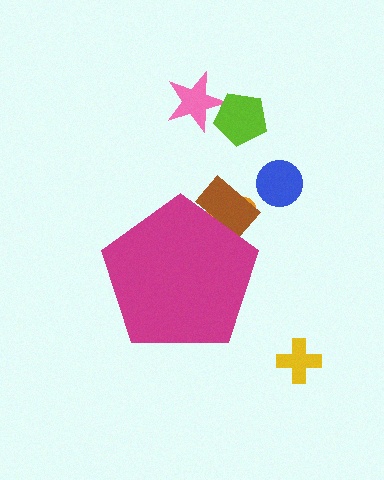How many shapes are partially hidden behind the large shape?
2 shapes are partially hidden.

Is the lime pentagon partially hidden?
No, the lime pentagon is fully visible.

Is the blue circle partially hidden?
No, the blue circle is fully visible.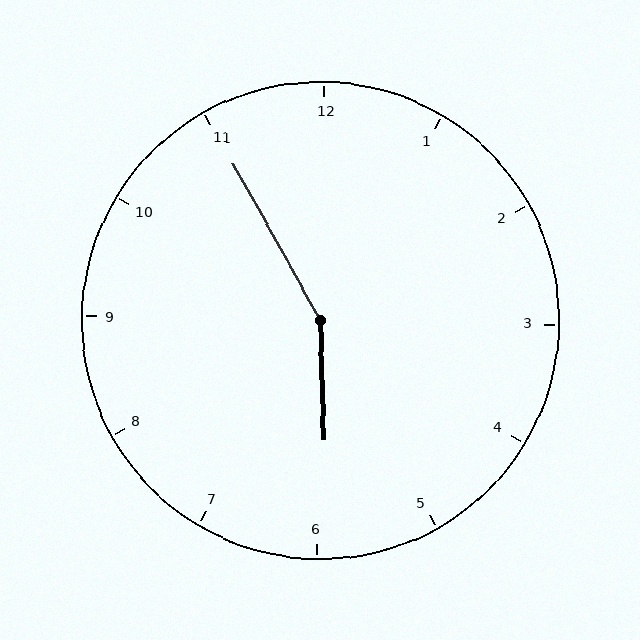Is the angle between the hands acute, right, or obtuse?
It is obtuse.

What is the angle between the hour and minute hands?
Approximately 152 degrees.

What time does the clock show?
5:55.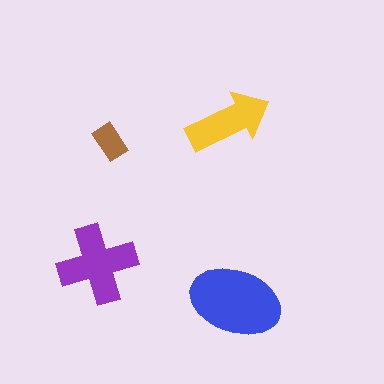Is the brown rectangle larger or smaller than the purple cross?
Smaller.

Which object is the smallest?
The brown rectangle.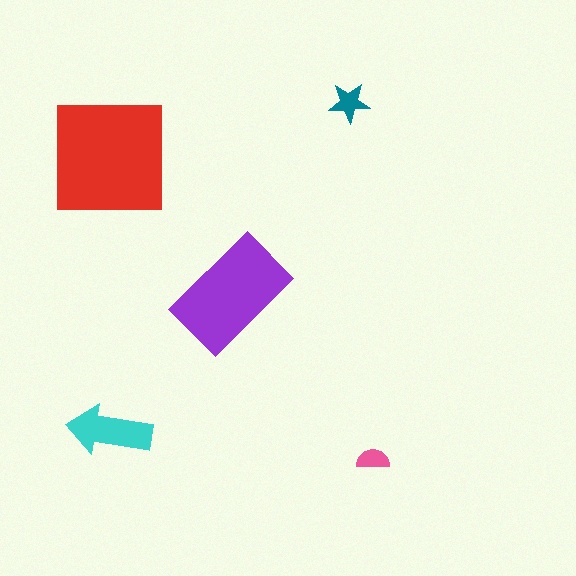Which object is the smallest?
The pink semicircle.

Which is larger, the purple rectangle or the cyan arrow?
The purple rectangle.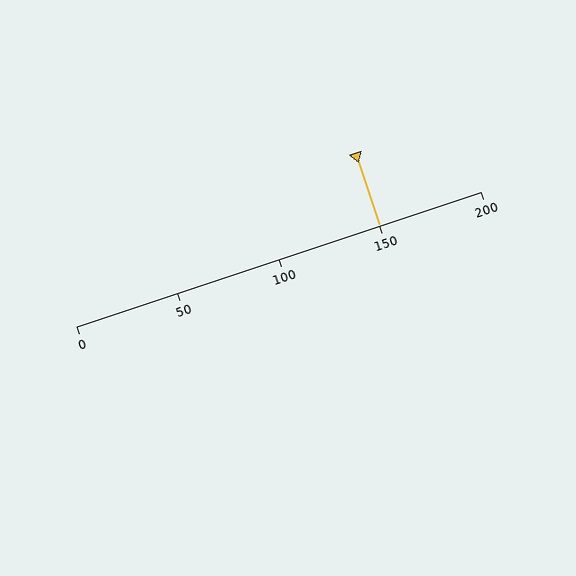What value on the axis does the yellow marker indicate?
The marker indicates approximately 150.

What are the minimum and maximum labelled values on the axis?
The axis runs from 0 to 200.